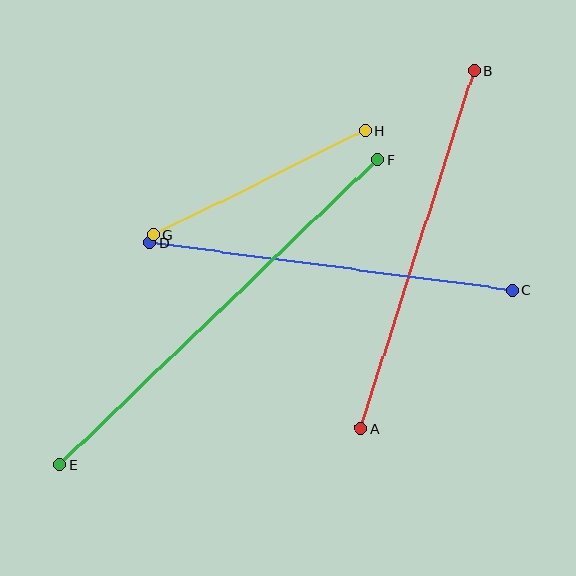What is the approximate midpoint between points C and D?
The midpoint is at approximately (331, 267) pixels.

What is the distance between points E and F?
The distance is approximately 441 pixels.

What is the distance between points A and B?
The distance is approximately 375 pixels.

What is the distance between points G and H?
The distance is approximately 236 pixels.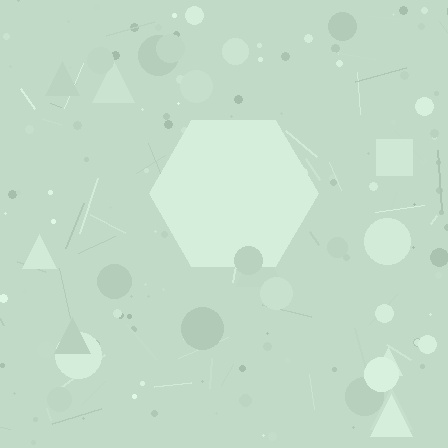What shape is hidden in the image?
A hexagon is hidden in the image.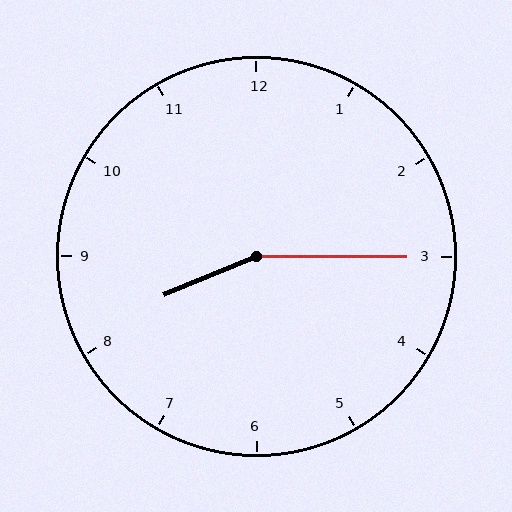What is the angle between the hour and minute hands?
Approximately 158 degrees.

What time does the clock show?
8:15.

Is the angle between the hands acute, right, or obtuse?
It is obtuse.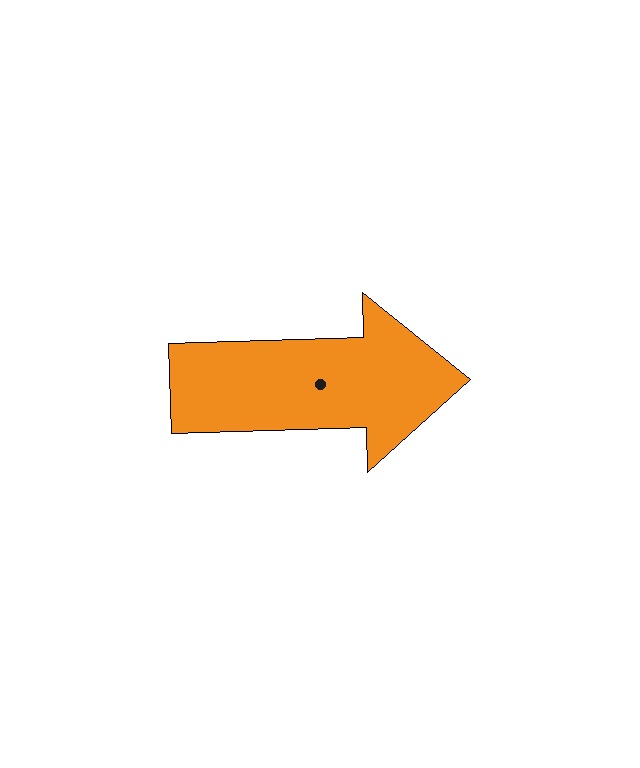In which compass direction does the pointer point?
East.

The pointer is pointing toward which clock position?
Roughly 3 o'clock.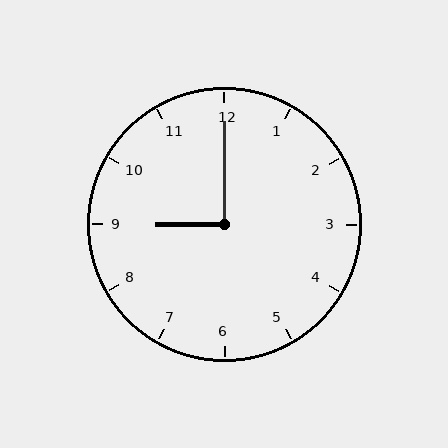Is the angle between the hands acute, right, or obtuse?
It is right.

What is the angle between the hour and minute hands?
Approximately 90 degrees.